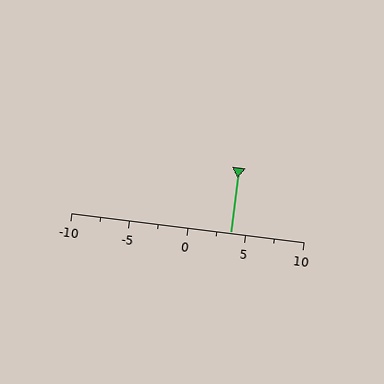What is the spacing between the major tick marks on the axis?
The major ticks are spaced 5 apart.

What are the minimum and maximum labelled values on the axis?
The axis runs from -10 to 10.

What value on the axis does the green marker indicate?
The marker indicates approximately 3.8.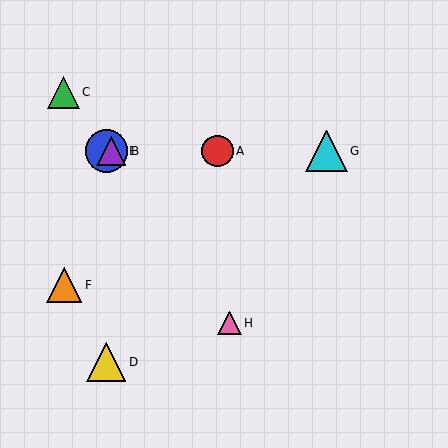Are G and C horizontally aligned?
No, G is at y≈151 and C is at y≈92.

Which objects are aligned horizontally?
Objects A, B, E, G are aligned horizontally.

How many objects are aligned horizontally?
4 objects (A, B, E, G) are aligned horizontally.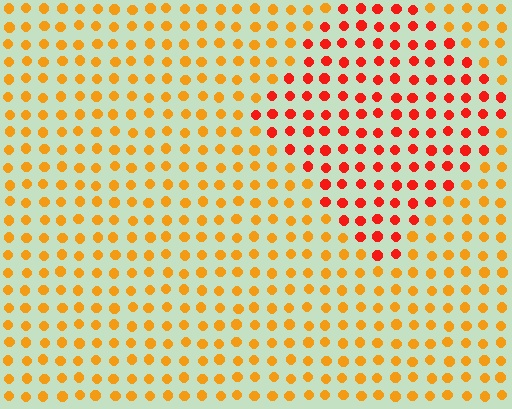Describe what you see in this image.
The image is filled with small orange elements in a uniform arrangement. A diamond-shaped region is visible where the elements are tinted to a slightly different hue, forming a subtle color boundary.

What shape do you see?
I see a diamond.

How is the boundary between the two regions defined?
The boundary is defined purely by a slight shift in hue (about 35 degrees). Spacing, size, and orientation are identical on both sides.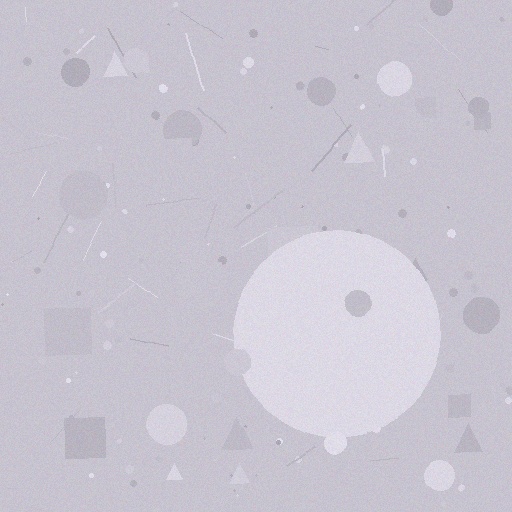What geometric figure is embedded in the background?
A circle is embedded in the background.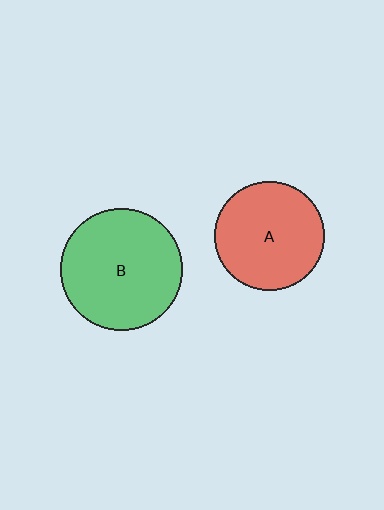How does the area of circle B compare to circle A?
Approximately 1.3 times.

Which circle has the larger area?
Circle B (green).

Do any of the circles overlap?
No, none of the circles overlap.